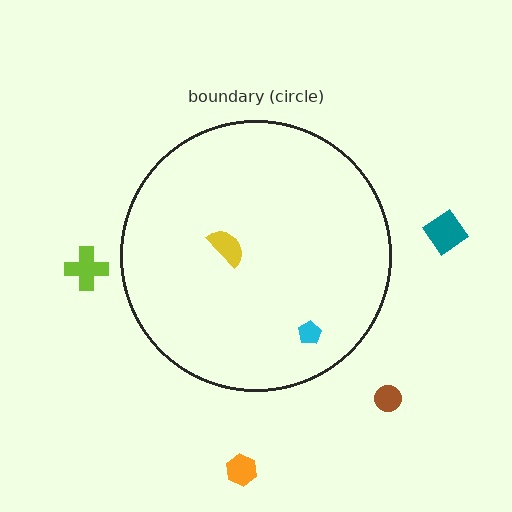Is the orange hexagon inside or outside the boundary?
Outside.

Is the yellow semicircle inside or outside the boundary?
Inside.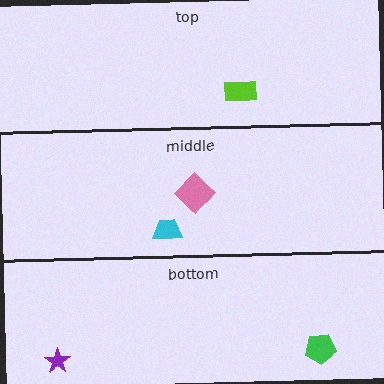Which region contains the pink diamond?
The middle region.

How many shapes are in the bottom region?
2.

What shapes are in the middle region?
The cyan trapezoid, the pink diamond.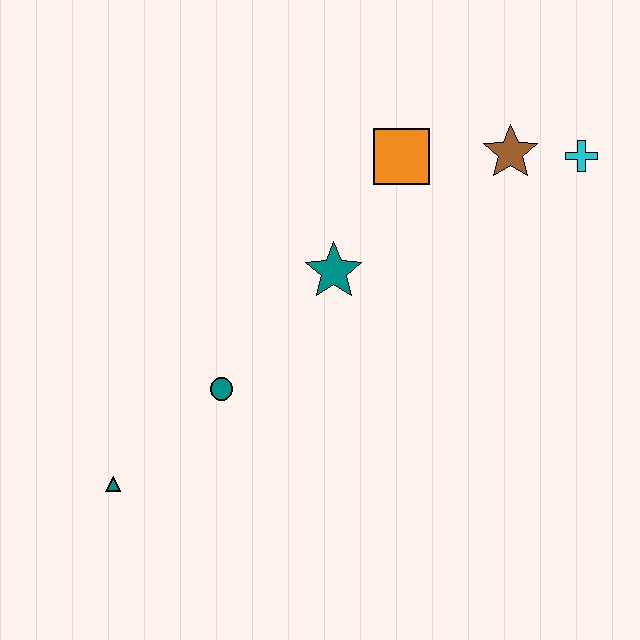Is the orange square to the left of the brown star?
Yes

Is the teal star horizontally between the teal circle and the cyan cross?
Yes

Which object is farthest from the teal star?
The teal triangle is farthest from the teal star.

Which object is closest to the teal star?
The orange square is closest to the teal star.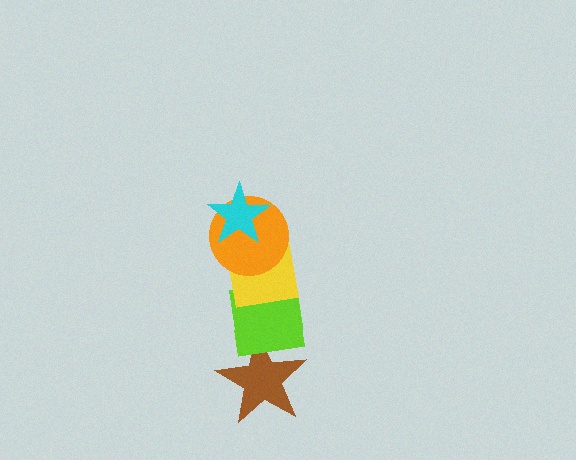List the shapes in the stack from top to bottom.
From top to bottom: the cyan star, the orange circle, the yellow square, the lime square, the brown star.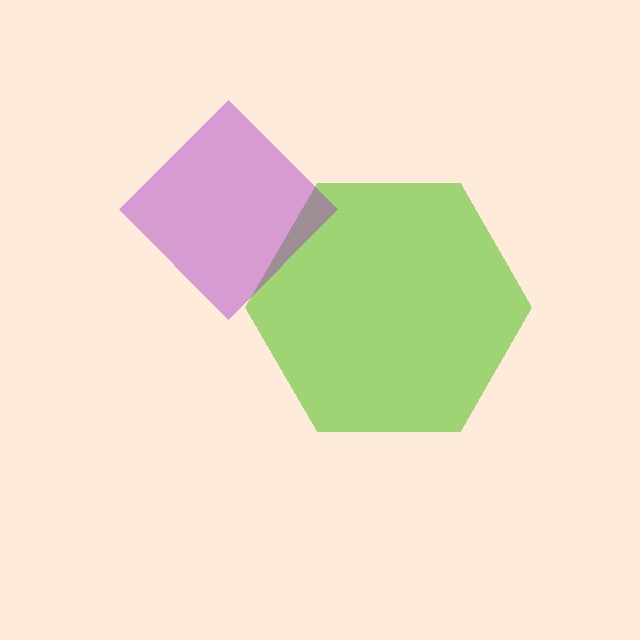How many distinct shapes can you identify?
There are 2 distinct shapes: a lime hexagon, a purple diamond.